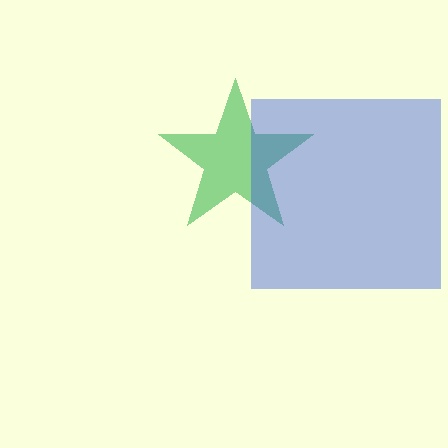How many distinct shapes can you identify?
There are 2 distinct shapes: a green star, a blue square.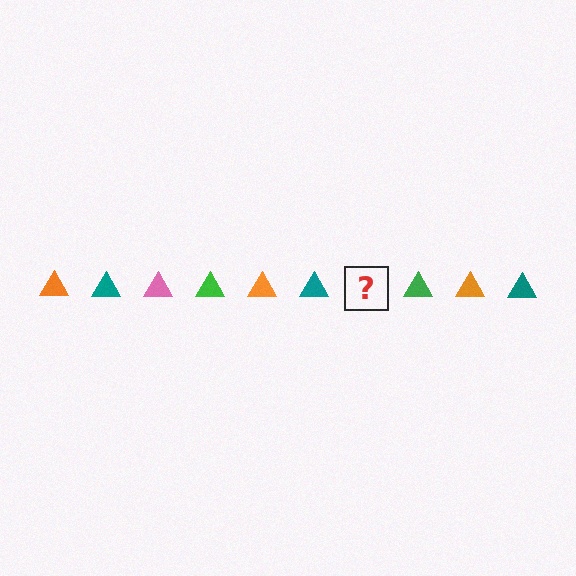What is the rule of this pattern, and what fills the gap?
The rule is that the pattern cycles through orange, teal, pink, green triangles. The gap should be filled with a pink triangle.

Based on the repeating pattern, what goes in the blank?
The blank should be a pink triangle.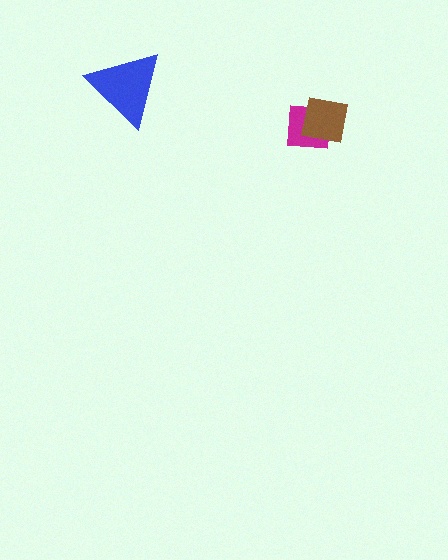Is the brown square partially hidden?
No, no other shape covers it.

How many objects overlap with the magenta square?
1 object overlaps with the magenta square.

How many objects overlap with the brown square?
1 object overlaps with the brown square.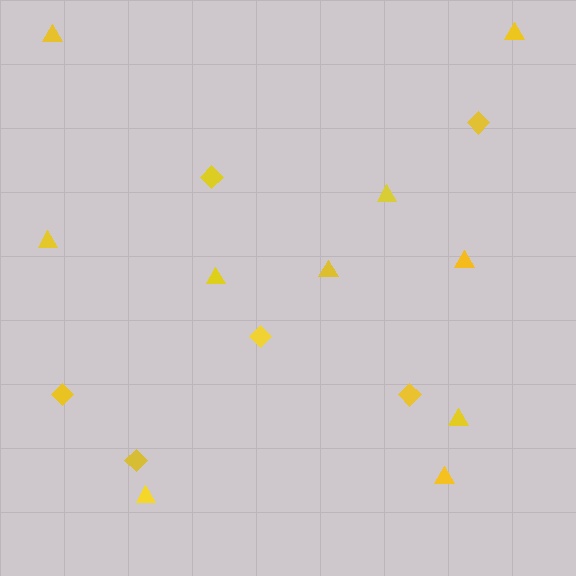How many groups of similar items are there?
There are 2 groups: one group of triangles (10) and one group of diamonds (6).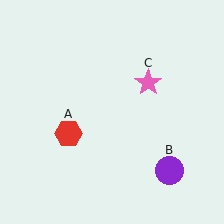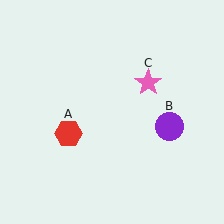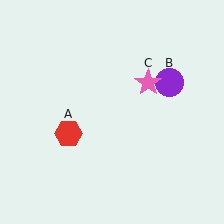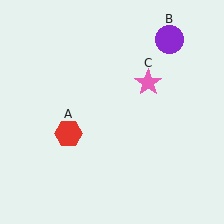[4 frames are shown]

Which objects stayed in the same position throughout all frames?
Red hexagon (object A) and pink star (object C) remained stationary.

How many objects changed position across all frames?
1 object changed position: purple circle (object B).